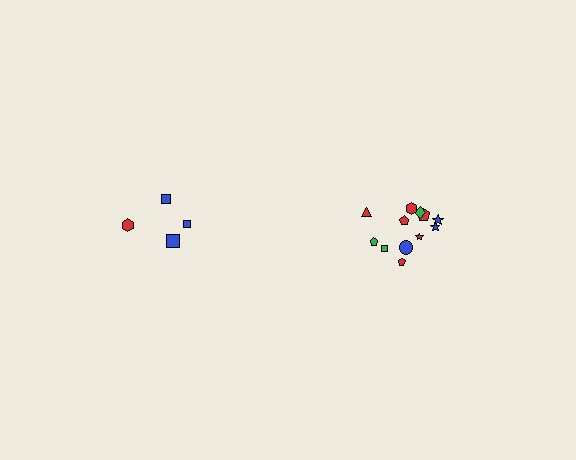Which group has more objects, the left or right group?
The right group.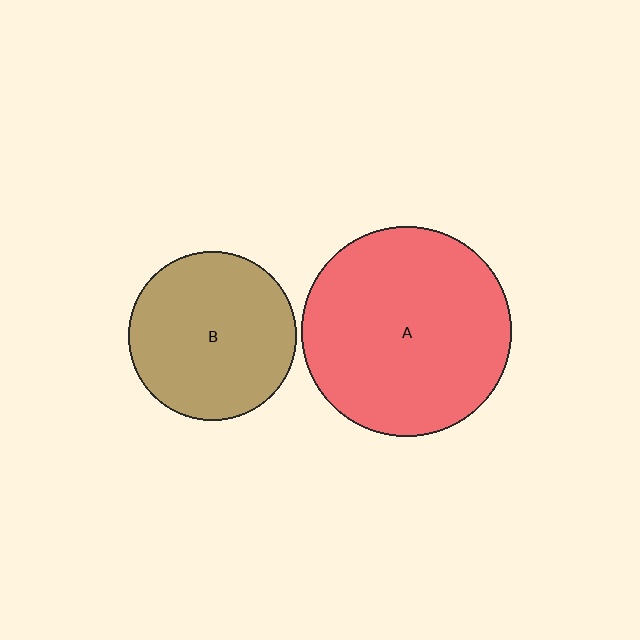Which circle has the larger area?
Circle A (red).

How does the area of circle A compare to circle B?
Approximately 1.6 times.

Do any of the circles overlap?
No, none of the circles overlap.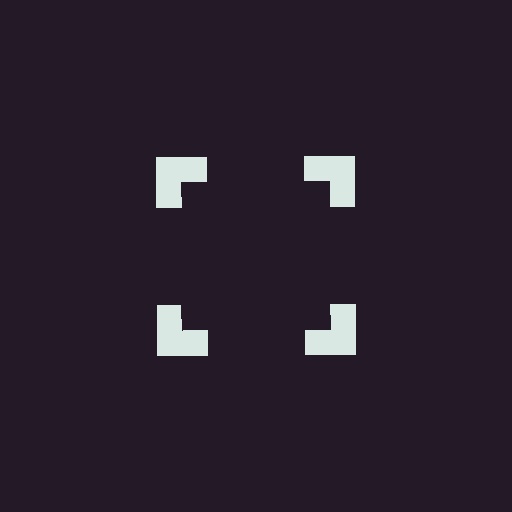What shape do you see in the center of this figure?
An illusory square — its edges are inferred from the aligned wedge cuts in the notched squares, not physically drawn.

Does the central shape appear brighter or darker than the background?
It typically appears slightly darker than the background, even though no actual brightness change is drawn.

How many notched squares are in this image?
There are 4 — one at each vertex of the illusory square.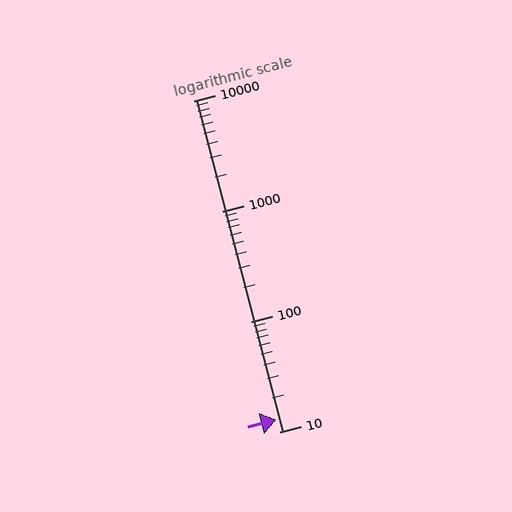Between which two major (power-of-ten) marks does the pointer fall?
The pointer is between 10 and 100.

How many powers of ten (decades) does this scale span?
The scale spans 3 decades, from 10 to 10000.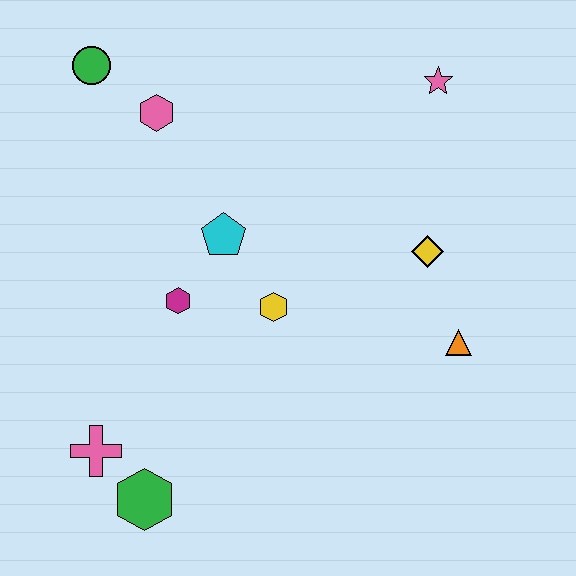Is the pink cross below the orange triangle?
Yes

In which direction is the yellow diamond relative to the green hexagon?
The yellow diamond is to the right of the green hexagon.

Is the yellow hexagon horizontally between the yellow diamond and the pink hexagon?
Yes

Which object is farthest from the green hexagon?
The pink star is farthest from the green hexagon.